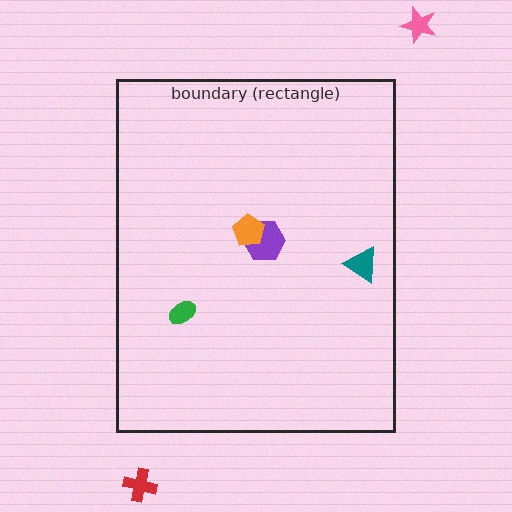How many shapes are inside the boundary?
4 inside, 2 outside.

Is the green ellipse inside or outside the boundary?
Inside.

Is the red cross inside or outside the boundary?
Outside.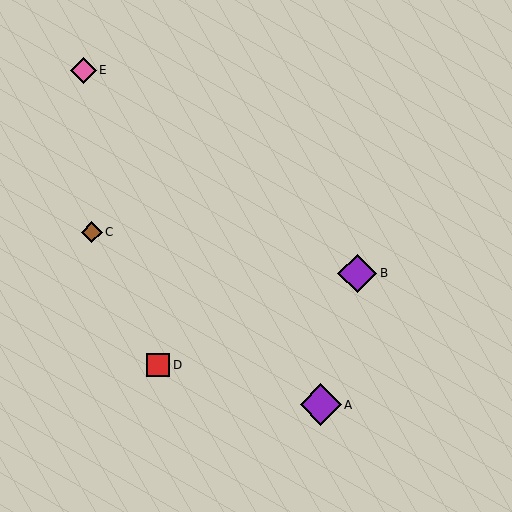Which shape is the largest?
The purple diamond (labeled A) is the largest.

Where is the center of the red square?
The center of the red square is at (158, 365).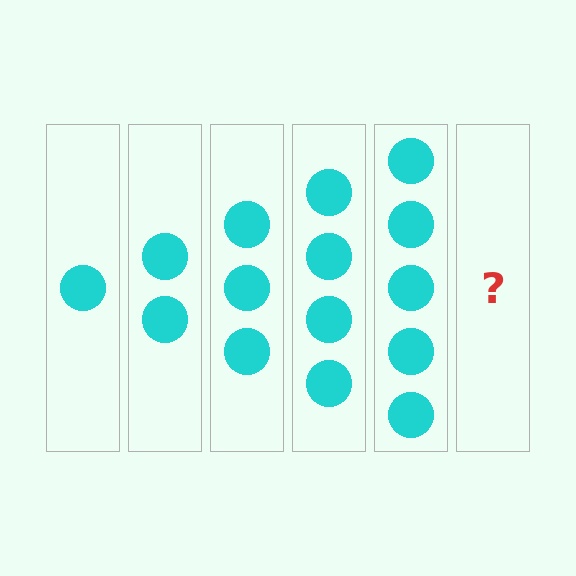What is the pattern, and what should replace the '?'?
The pattern is that each step adds one more circle. The '?' should be 6 circles.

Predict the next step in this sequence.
The next step is 6 circles.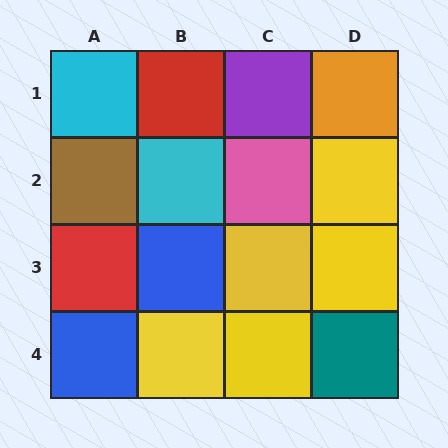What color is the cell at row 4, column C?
Yellow.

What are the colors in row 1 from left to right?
Cyan, red, purple, orange.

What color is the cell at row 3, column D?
Yellow.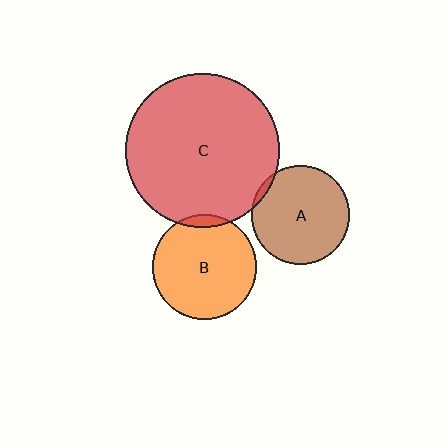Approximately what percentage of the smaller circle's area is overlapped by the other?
Approximately 5%.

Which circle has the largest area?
Circle C (red).